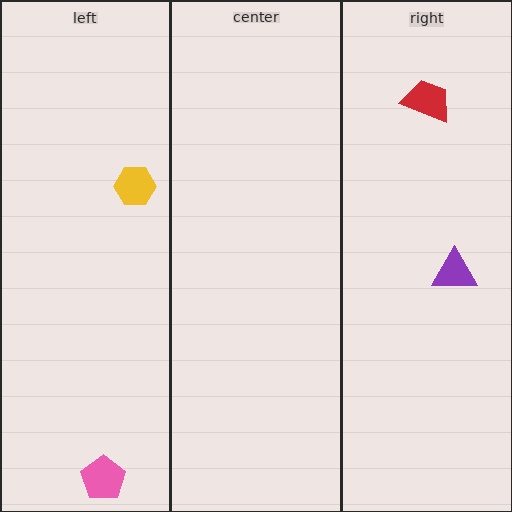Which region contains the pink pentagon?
The left region.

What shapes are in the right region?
The purple triangle, the red trapezoid.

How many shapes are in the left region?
2.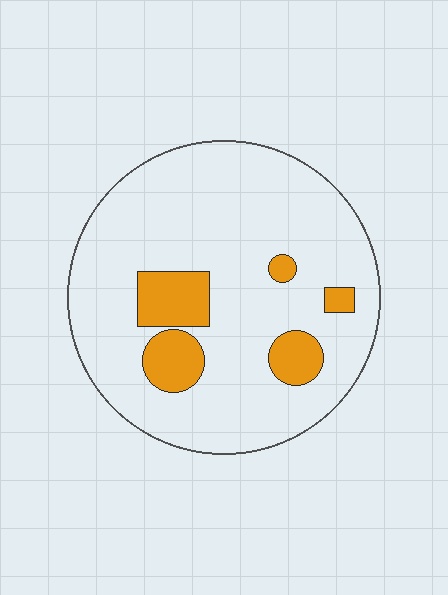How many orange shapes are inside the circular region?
5.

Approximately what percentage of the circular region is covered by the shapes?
Approximately 15%.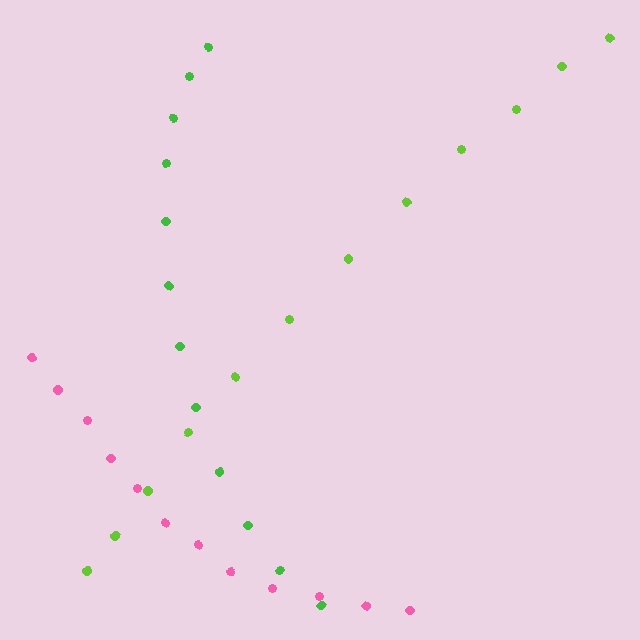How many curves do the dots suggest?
There are 3 distinct paths.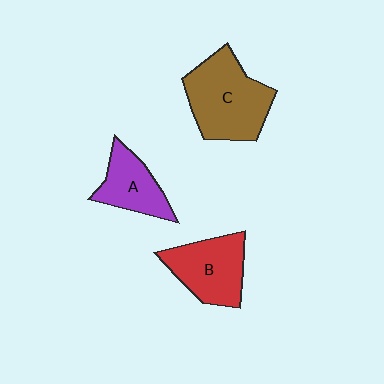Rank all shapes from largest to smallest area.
From largest to smallest: C (brown), B (red), A (purple).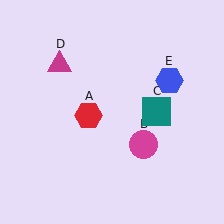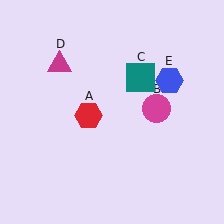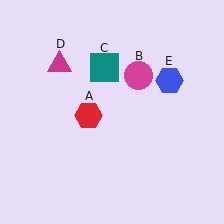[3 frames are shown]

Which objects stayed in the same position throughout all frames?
Red hexagon (object A) and magenta triangle (object D) and blue hexagon (object E) remained stationary.